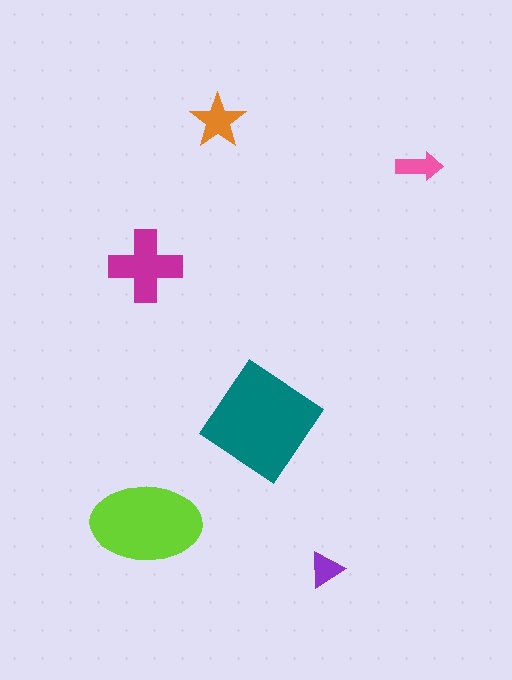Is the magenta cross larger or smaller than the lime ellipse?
Smaller.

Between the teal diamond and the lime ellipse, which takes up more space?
The teal diamond.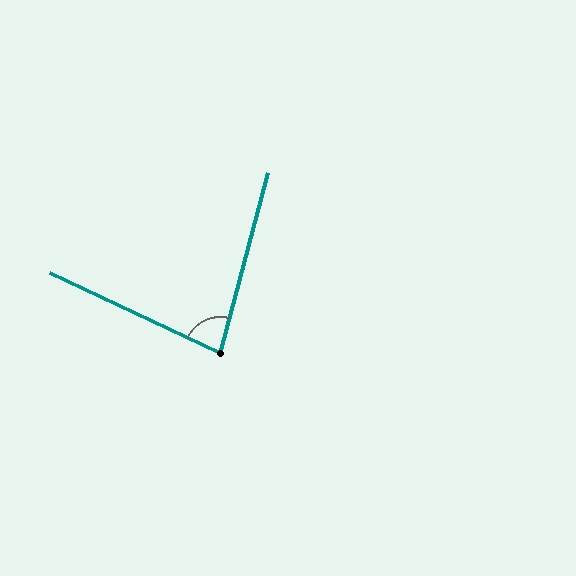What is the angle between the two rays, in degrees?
Approximately 79 degrees.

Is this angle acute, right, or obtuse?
It is acute.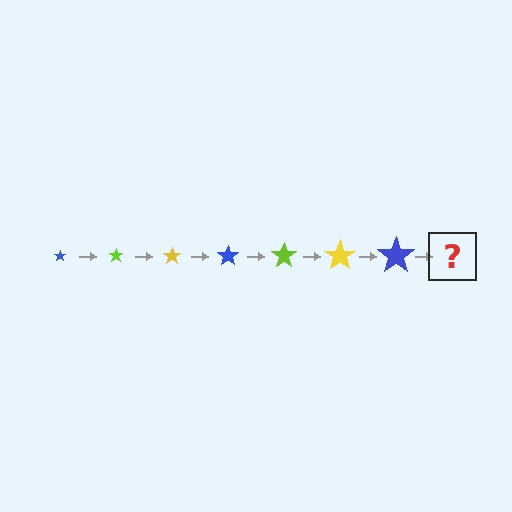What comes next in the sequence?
The next element should be a lime star, larger than the previous one.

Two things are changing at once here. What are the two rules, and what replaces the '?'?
The two rules are that the star grows larger each step and the color cycles through blue, lime, and yellow. The '?' should be a lime star, larger than the previous one.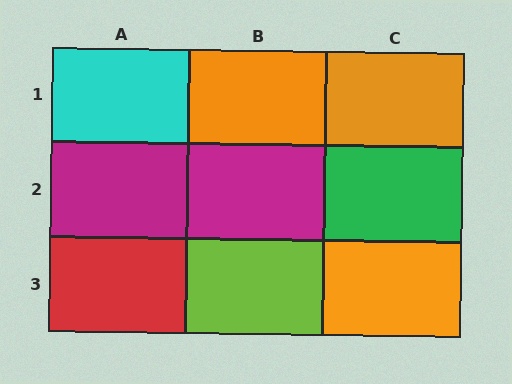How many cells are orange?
3 cells are orange.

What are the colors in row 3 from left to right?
Red, lime, orange.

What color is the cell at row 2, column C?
Green.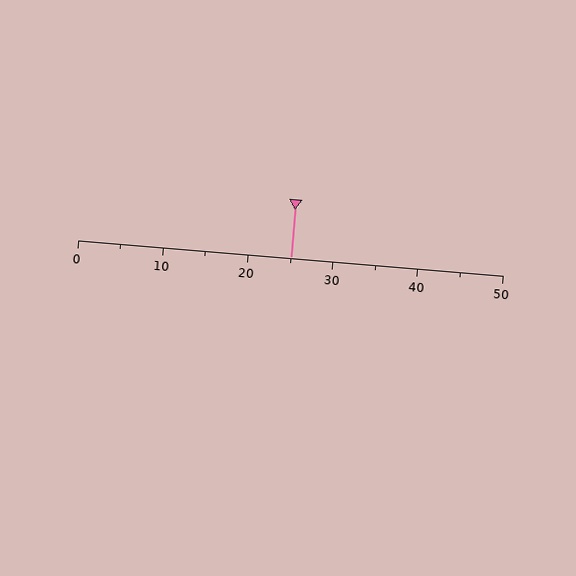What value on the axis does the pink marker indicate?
The marker indicates approximately 25.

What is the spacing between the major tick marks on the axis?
The major ticks are spaced 10 apart.